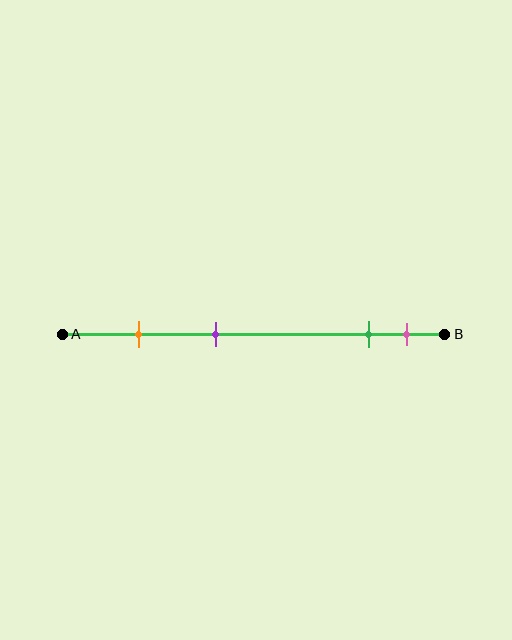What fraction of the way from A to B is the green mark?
The green mark is approximately 80% (0.8) of the way from A to B.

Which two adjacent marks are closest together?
The green and pink marks are the closest adjacent pair.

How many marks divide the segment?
There are 4 marks dividing the segment.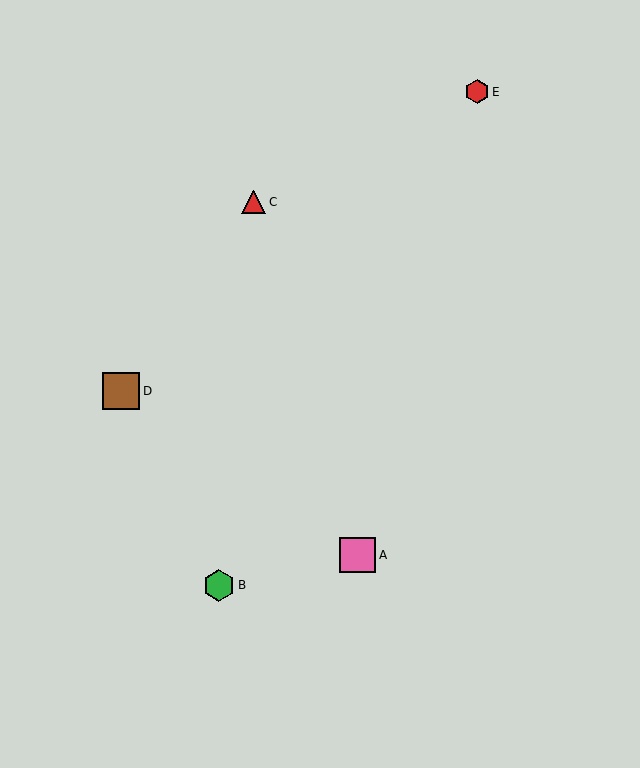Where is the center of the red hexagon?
The center of the red hexagon is at (477, 92).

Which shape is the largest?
The brown square (labeled D) is the largest.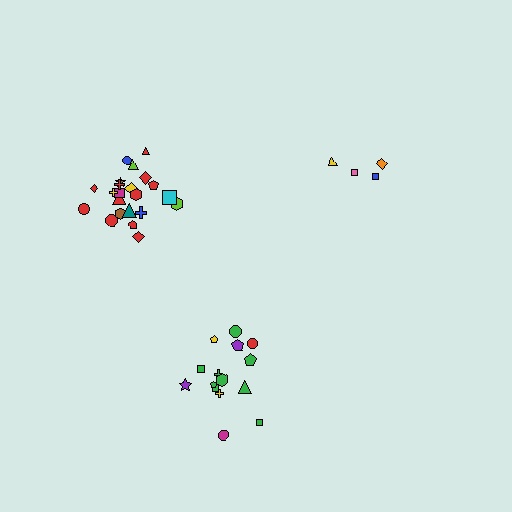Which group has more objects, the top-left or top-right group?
The top-left group.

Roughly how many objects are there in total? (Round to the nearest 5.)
Roughly 40 objects in total.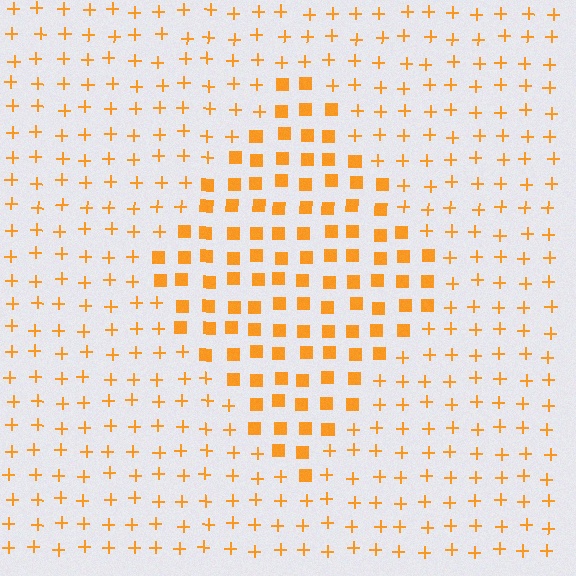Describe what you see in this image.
The image is filled with small orange elements arranged in a uniform grid. A diamond-shaped region contains squares, while the surrounding area contains plus signs. The boundary is defined purely by the change in element shape.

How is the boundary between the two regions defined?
The boundary is defined by a change in element shape: squares inside vs. plus signs outside. All elements share the same color and spacing.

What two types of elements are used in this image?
The image uses squares inside the diamond region and plus signs outside it.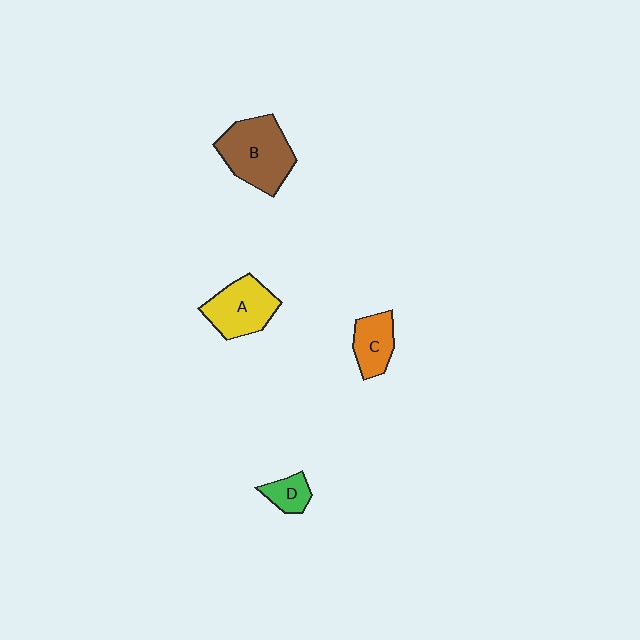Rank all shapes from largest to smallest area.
From largest to smallest: B (brown), A (yellow), C (orange), D (green).